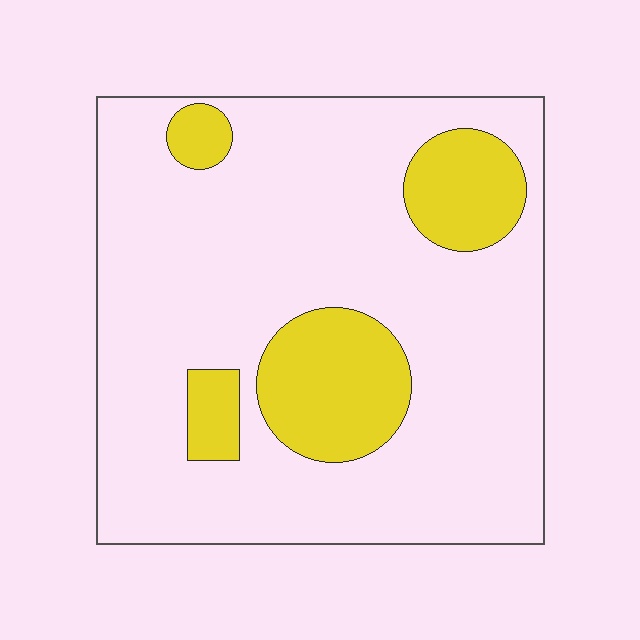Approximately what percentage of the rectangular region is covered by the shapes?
Approximately 20%.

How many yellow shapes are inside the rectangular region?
4.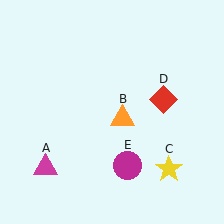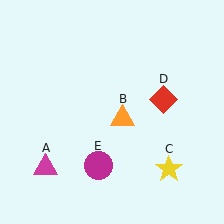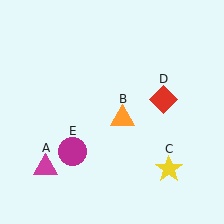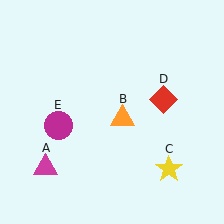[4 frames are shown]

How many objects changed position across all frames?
1 object changed position: magenta circle (object E).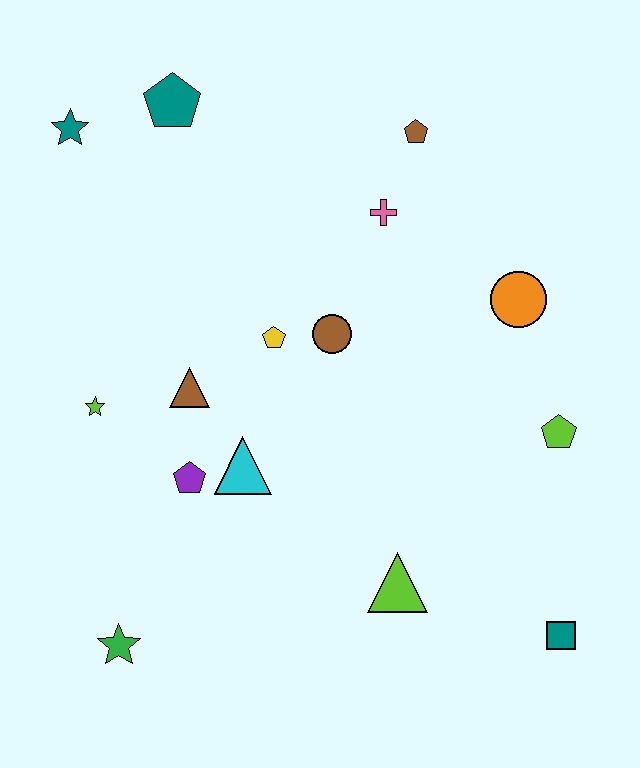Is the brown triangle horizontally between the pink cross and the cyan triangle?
No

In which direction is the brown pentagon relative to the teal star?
The brown pentagon is to the right of the teal star.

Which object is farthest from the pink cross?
The green star is farthest from the pink cross.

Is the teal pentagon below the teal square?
No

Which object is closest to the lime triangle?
The teal square is closest to the lime triangle.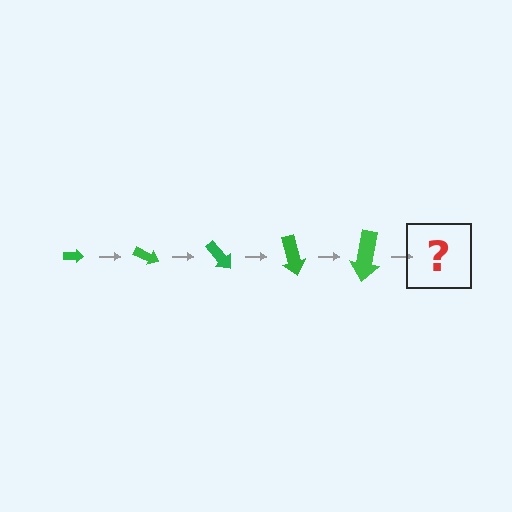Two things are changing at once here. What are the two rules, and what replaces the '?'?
The two rules are that the arrow grows larger each step and it rotates 25 degrees each step. The '?' should be an arrow, larger than the previous one and rotated 125 degrees from the start.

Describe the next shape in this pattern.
It should be an arrow, larger than the previous one and rotated 125 degrees from the start.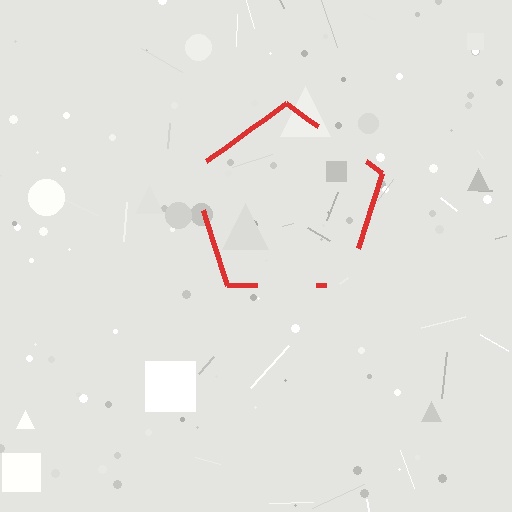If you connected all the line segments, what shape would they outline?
They would outline a pentagon.